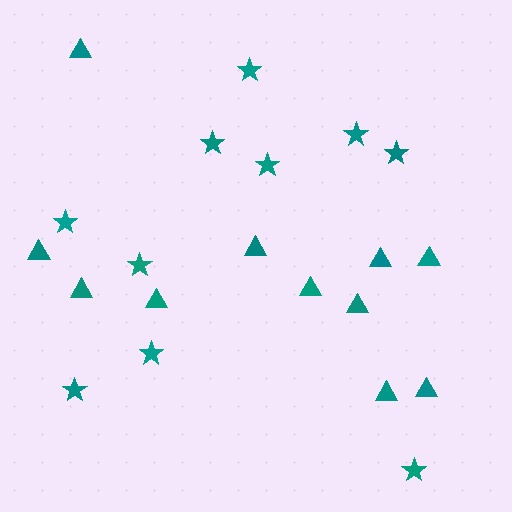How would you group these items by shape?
There are 2 groups: one group of stars (10) and one group of triangles (11).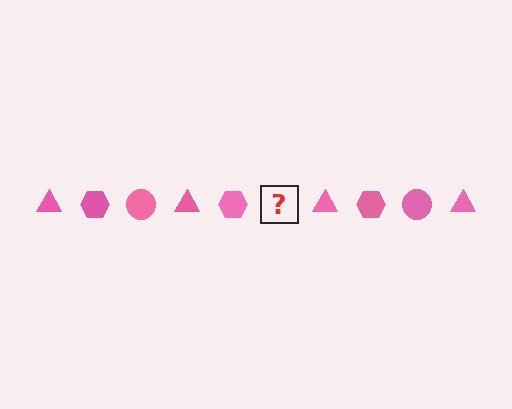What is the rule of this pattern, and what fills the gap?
The rule is that the pattern cycles through triangle, hexagon, circle shapes in pink. The gap should be filled with a pink circle.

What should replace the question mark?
The question mark should be replaced with a pink circle.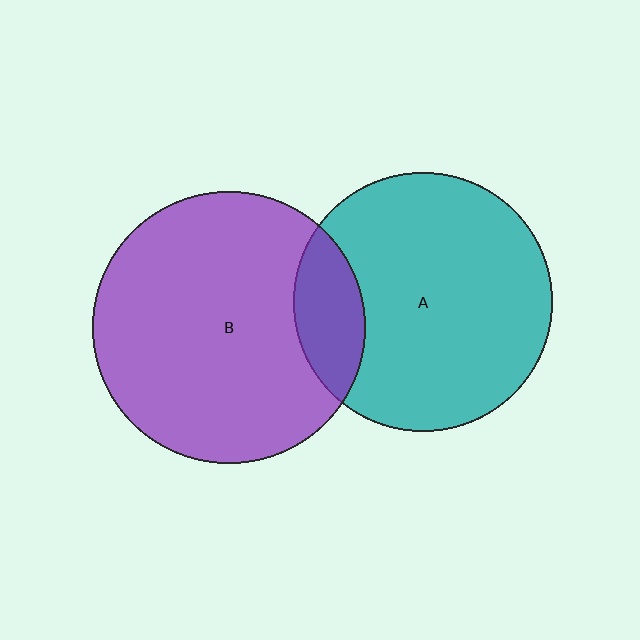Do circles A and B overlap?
Yes.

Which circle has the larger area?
Circle B (purple).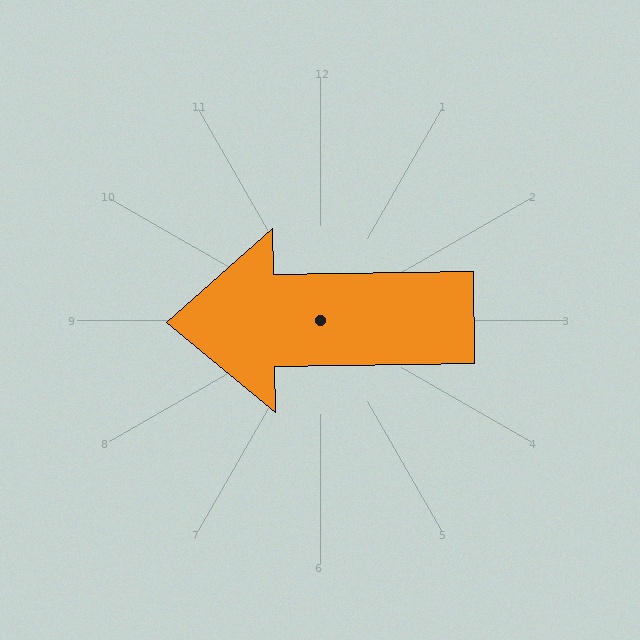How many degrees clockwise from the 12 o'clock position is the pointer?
Approximately 269 degrees.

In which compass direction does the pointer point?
West.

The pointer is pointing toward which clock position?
Roughly 9 o'clock.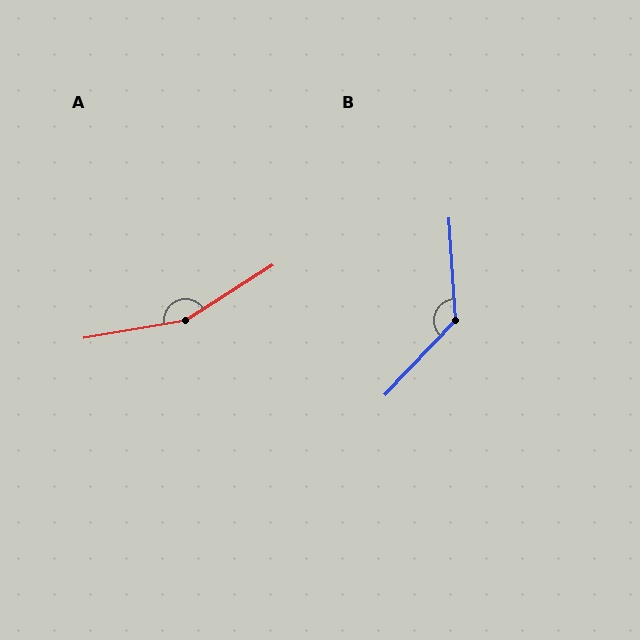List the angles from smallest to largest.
B (133°), A (157°).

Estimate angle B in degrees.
Approximately 133 degrees.